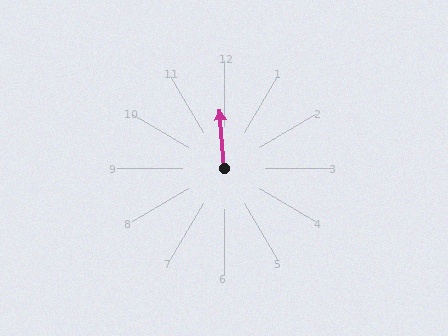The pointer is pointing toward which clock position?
Roughly 12 o'clock.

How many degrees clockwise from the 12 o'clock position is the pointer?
Approximately 356 degrees.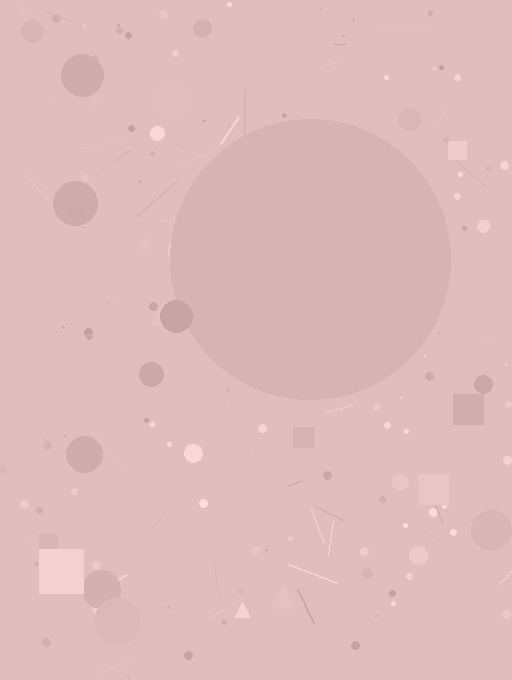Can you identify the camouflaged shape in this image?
The camouflaged shape is a circle.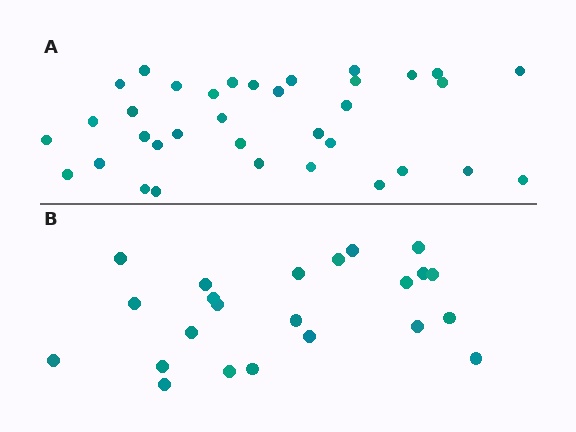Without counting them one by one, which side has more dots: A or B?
Region A (the top region) has more dots.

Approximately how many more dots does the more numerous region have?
Region A has roughly 12 or so more dots than region B.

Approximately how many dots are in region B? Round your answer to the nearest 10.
About 20 dots. (The exact count is 23, which rounds to 20.)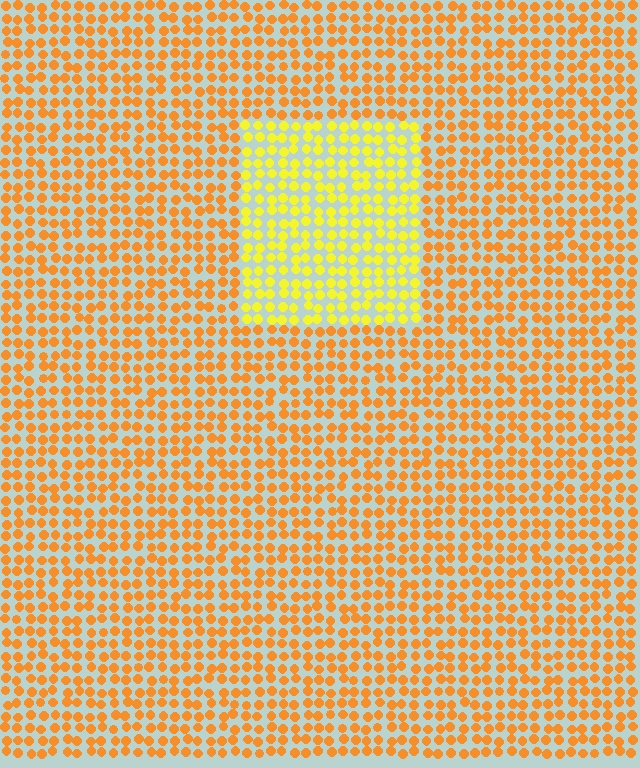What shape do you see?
I see a rectangle.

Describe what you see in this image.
The image is filled with small orange elements in a uniform arrangement. A rectangle-shaped region is visible where the elements are tinted to a slightly different hue, forming a subtle color boundary.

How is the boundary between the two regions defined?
The boundary is defined purely by a slight shift in hue (about 31 degrees). Spacing, size, and orientation are identical on both sides.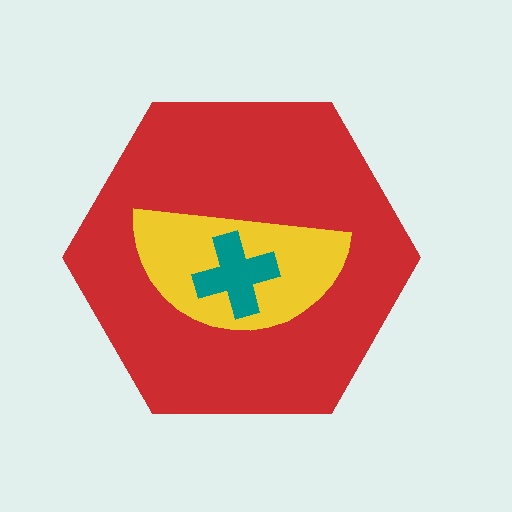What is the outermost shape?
The red hexagon.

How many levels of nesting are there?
3.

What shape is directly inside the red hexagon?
The yellow semicircle.